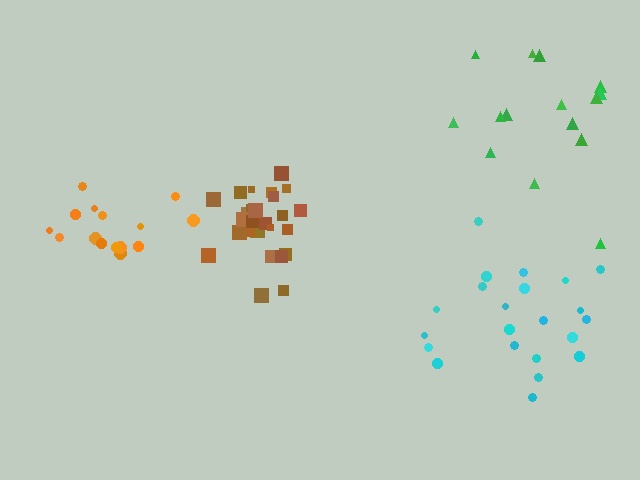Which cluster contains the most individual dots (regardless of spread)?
Brown (26).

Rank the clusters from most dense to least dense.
brown, orange, cyan, green.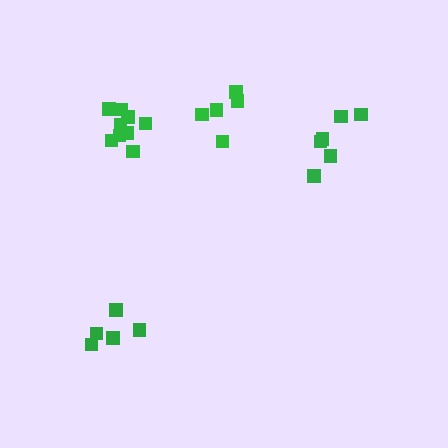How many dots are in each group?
Group 1: 5 dots, Group 2: 5 dots, Group 3: 9 dots, Group 4: 6 dots (25 total).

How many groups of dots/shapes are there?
There are 4 groups.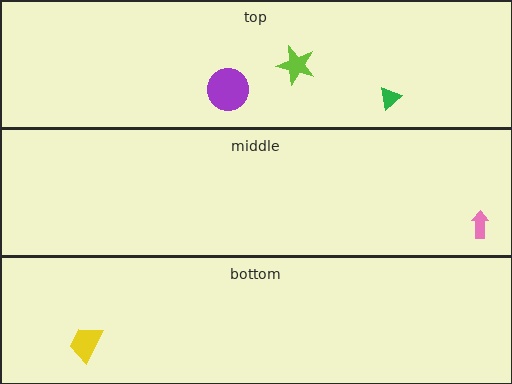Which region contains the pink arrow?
The middle region.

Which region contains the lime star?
The top region.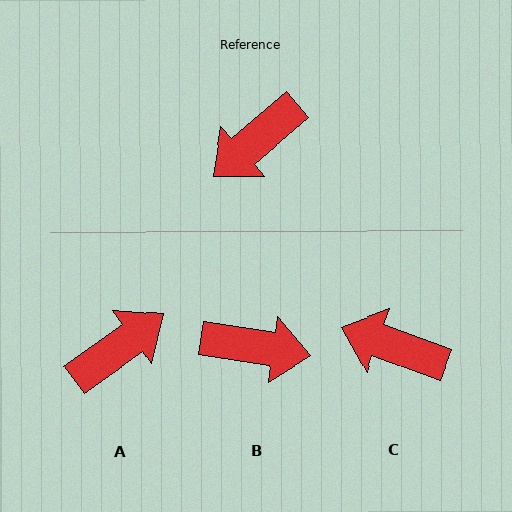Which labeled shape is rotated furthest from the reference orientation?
A, about 176 degrees away.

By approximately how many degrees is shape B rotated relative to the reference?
Approximately 130 degrees counter-clockwise.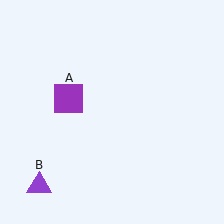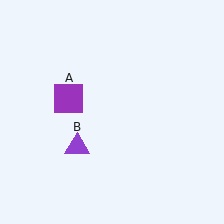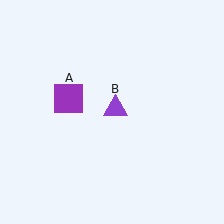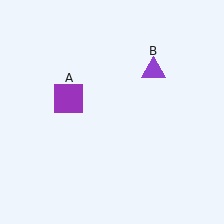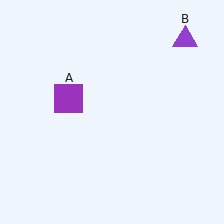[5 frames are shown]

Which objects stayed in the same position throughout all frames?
Purple square (object A) remained stationary.